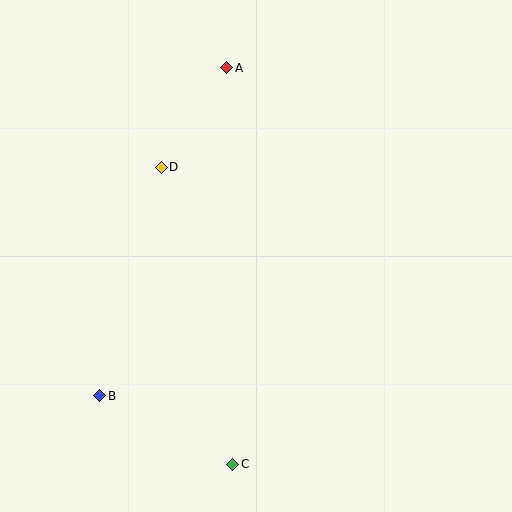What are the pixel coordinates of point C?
Point C is at (233, 464).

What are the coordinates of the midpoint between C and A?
The midpoint between C and A is at (230, 266).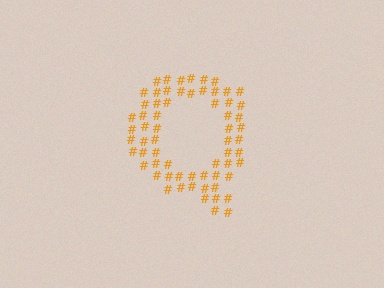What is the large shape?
The large shape is the letter Q.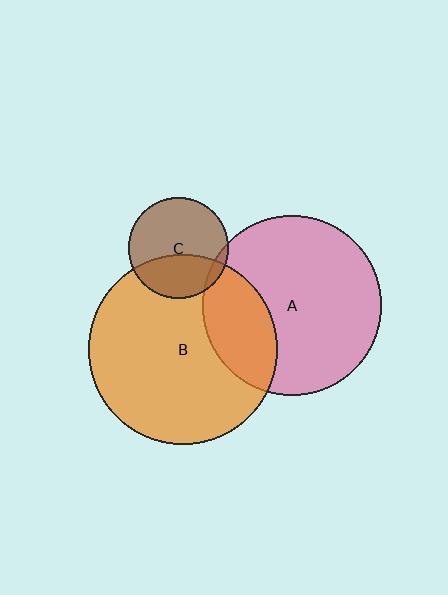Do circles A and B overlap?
Yes.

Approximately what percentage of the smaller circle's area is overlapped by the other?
Approximately 25%.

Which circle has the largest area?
Circle B (orange).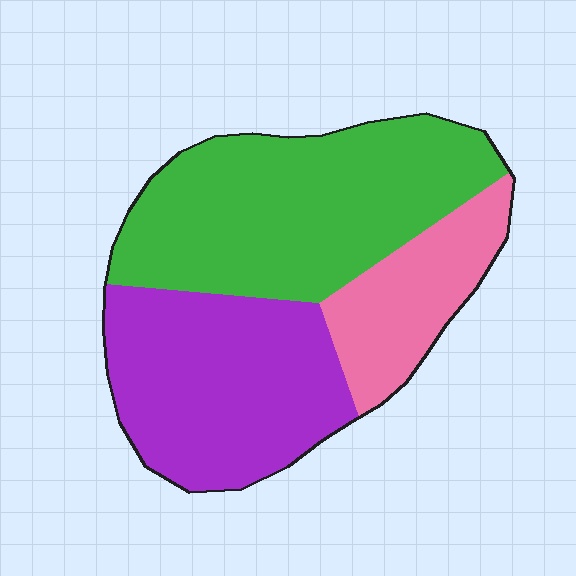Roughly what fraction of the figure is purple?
Purple covers about 35% of the figure.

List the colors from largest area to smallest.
From largest to smallest: green, purple, pink.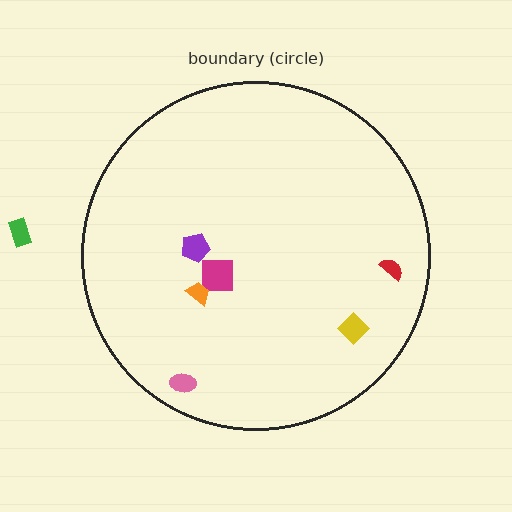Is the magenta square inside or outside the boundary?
Inside.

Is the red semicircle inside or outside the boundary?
Inside.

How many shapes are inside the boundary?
6 inside, 1 outside.